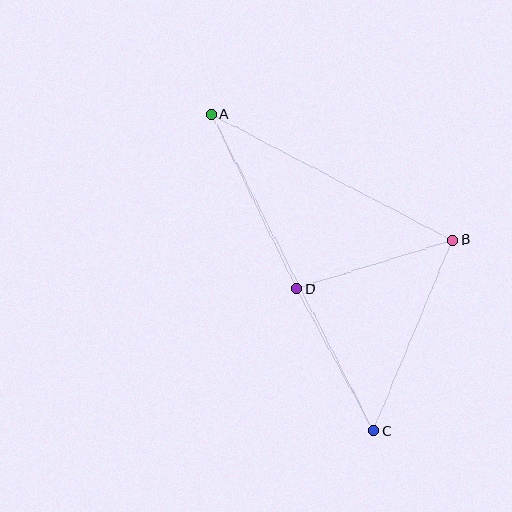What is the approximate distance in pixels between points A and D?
The distance between A and D is approximately 194 pixels.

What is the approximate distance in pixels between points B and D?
The distance between B and D is approximately 163 pixels.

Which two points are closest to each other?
Points C and D are closest to each other.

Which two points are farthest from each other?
Points A and C are farthest from each other.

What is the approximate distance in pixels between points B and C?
The distance between B and C is approximately 206 pixels.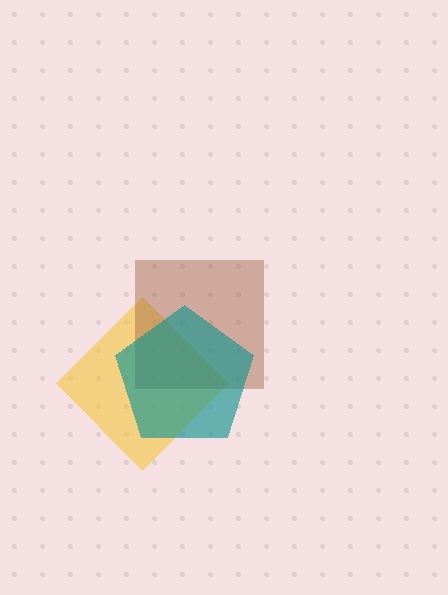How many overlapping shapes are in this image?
There are 3 overlapping shapes in the image.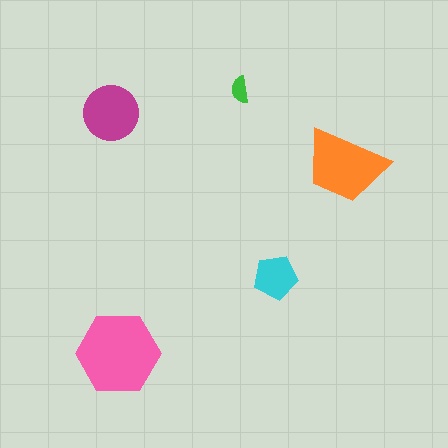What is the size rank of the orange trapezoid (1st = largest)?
2nd.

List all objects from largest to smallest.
The pink hexagon, the orange trapezoid, the magenta circle, the cyan pentagon, the green semicircle.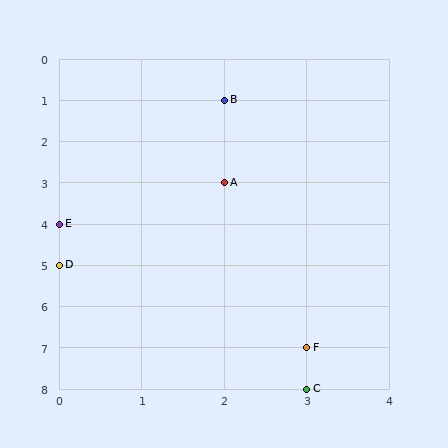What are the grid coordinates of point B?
Point B is at grid coordinates (2, 1).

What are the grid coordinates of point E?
Point E is at grid coordinates (0, 4).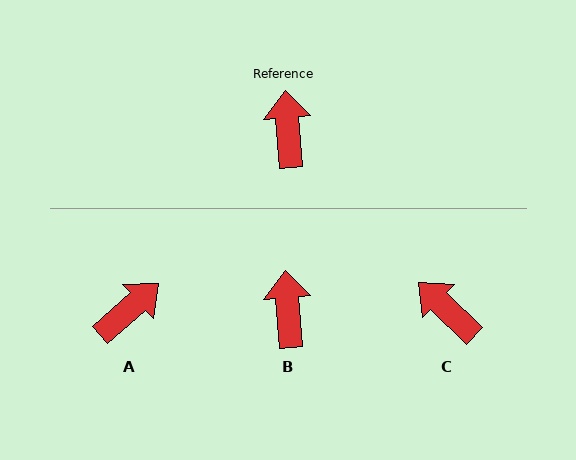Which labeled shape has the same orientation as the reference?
B.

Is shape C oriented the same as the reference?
No, it is off by about 42 degrees.